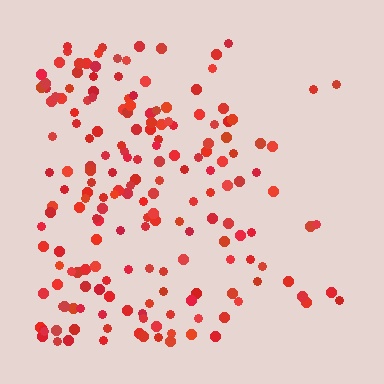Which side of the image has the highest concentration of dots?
The left.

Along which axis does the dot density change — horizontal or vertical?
Horizontal.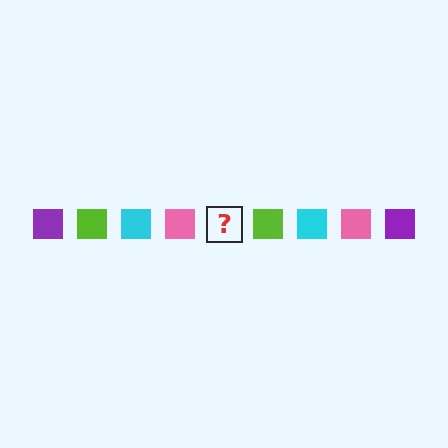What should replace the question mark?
The question mark should be replaced with a purple square.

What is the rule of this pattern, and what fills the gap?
The rule is that the pattern cycles through purple, lime, cyan, pink squares. The gap should be filled with a purple square.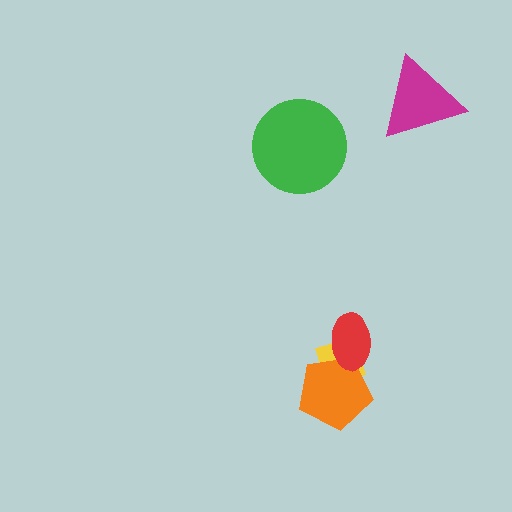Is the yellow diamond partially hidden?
Yes, it is partially covered by another shape.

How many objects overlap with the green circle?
0 objects overlap with the green circle.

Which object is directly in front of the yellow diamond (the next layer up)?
The orange pentagon is directly in front of the yellow diamond.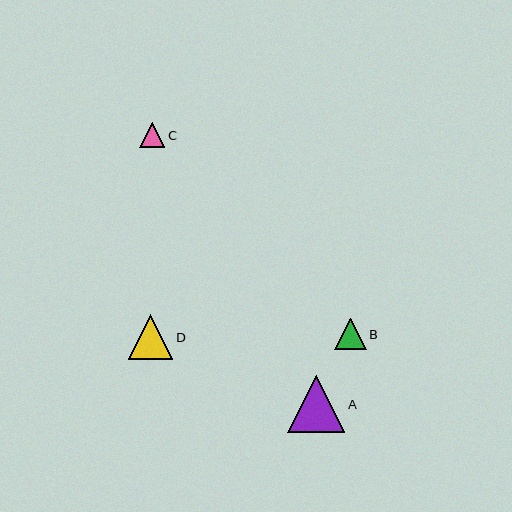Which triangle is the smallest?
Triangle C is the smallest with a size of approximately 25 pixels.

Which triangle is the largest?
Triangle A is the largest with a size of approximately 57 pixels.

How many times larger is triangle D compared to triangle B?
Triangle D is approximately 1.4 times the size of triangle B.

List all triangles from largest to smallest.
From largest to smallest: A, D, B, C.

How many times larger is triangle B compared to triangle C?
Triangle B is approximately 1.3 times the size of triangle C.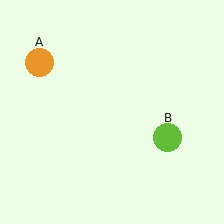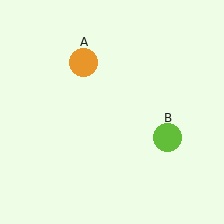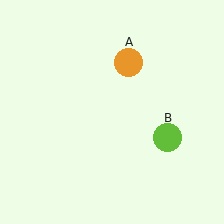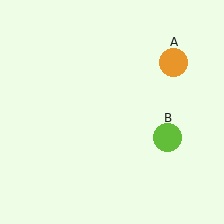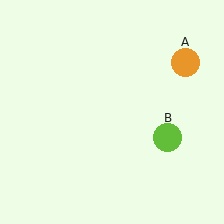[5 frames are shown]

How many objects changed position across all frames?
1 object changed position: orange circle (object A).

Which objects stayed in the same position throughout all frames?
Lime circle (object B) remained stationary.